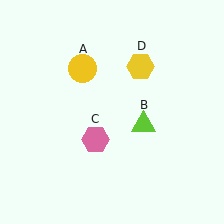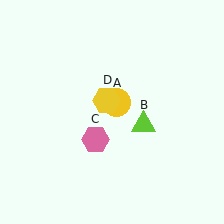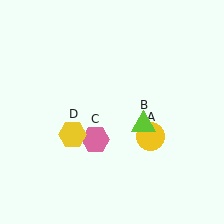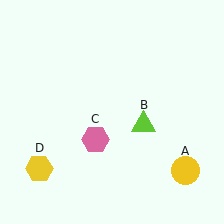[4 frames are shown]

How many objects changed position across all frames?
2 objects changed position: yellow circle (object A), yellow hexagon (object D).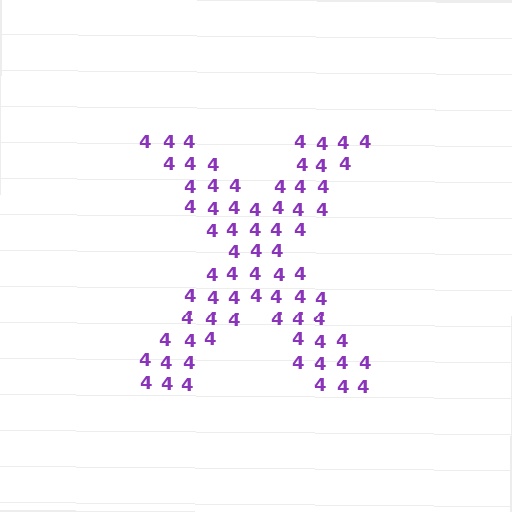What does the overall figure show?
The overall figure shows the letter X.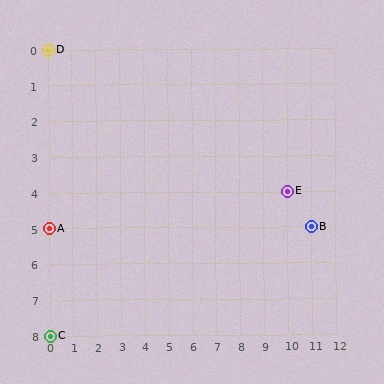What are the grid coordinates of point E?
Point E is at grid coordinates (10, 4).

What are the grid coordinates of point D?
Point D is at grid coordinates (0, 0).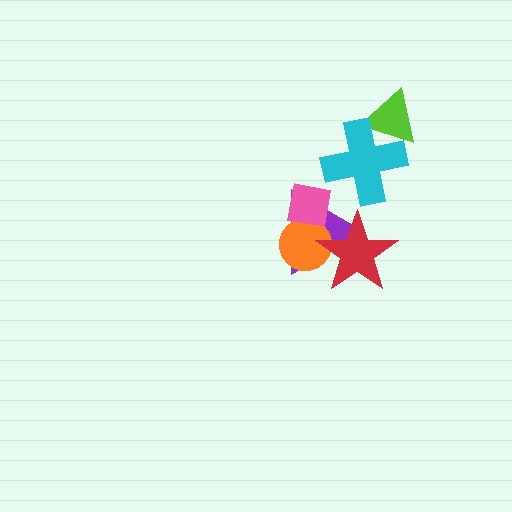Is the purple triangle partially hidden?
Yes, it is partially covered by another shape.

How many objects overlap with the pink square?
2 objects overlap with the pink square.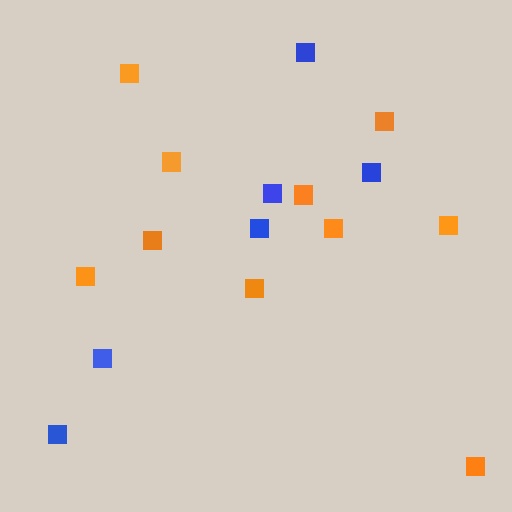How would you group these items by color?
There are 2 groups: one group of blue squares (6) and one group of orange squares (10).